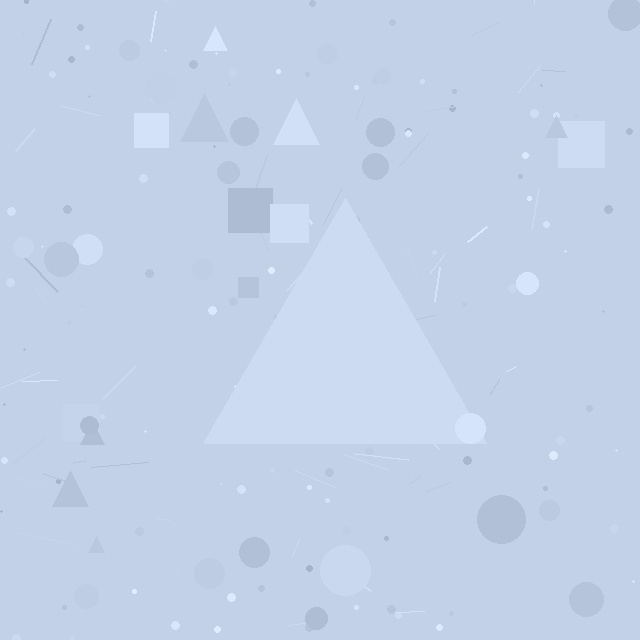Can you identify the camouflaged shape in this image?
The camouflaged shape is a triangle.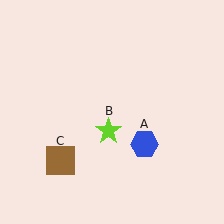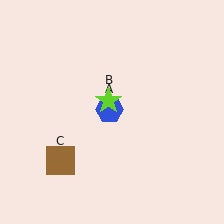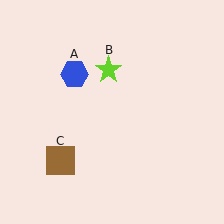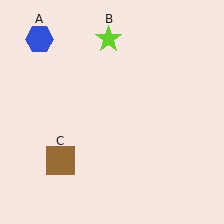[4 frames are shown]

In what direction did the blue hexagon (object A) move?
The blue hexagon (object A) moved up and to the left.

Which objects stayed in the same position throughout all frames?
Brown square (object C) remained stationary.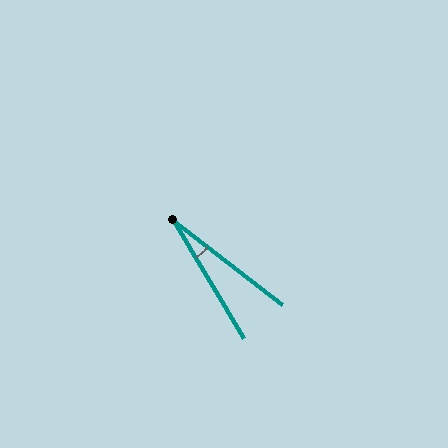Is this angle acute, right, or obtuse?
It is acute.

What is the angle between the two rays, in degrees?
Approximately 21 degrees.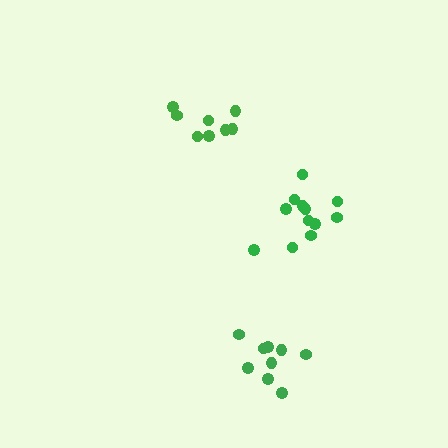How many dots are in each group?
Group 1: 8 dots, Group 2: 9 dots, Group 3: 12 dots (29 total).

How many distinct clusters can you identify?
There are 3 distinct clusters.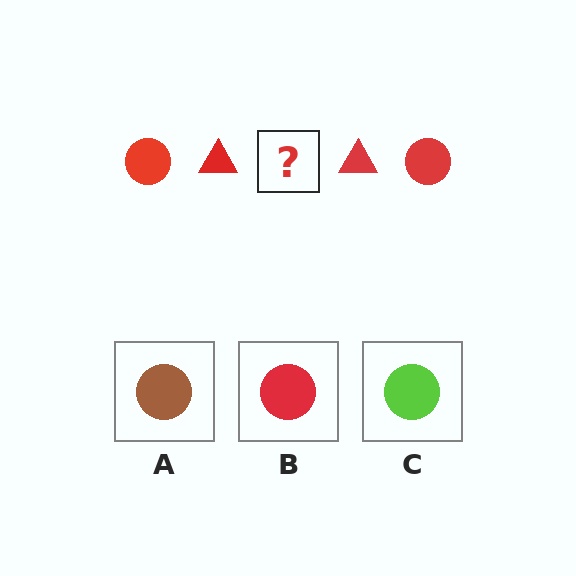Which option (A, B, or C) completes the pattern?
B.